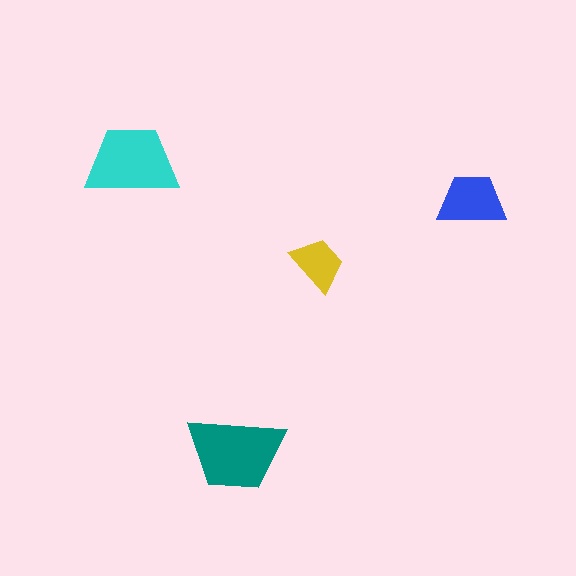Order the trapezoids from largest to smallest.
the teal one, the cyan one, the blue one, the yellow one.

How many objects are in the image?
There are 4 objects in the image.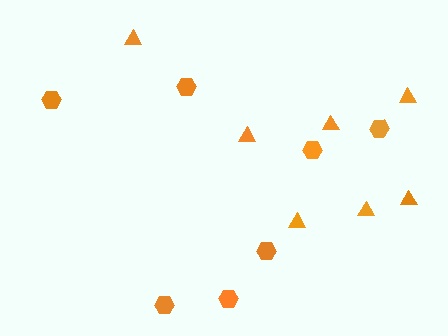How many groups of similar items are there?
There are 2 groups: one group of hexagons (7) and one group of triangles (7).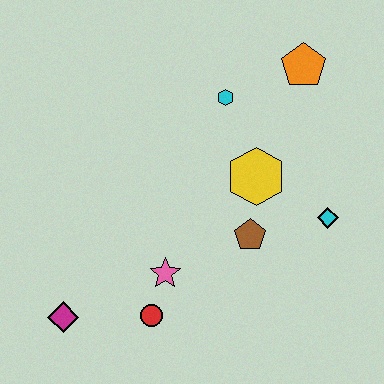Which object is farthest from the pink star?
The orange pentagon is farthest from the pink star.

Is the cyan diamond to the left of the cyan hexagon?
No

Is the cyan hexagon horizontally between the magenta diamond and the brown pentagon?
Yes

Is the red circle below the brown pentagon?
Yes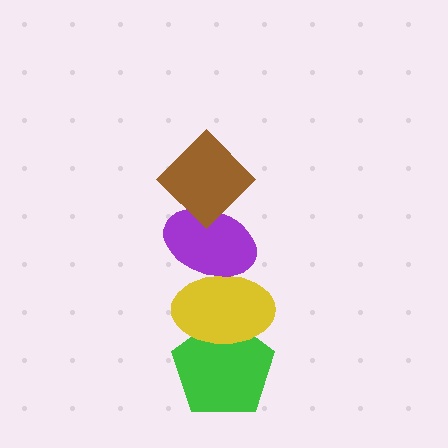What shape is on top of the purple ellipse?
The brown diamond is on top of the purple ellipse.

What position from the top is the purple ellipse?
The purple ellipse is 2nd from the top.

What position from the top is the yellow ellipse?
The yellow ellipse is 3rd from the top.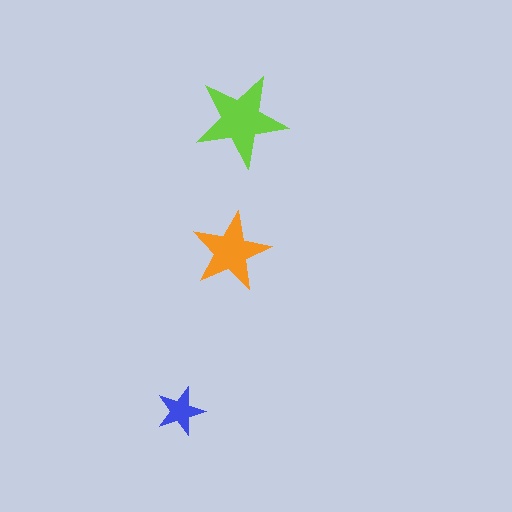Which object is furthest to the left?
The blue star is leftmost.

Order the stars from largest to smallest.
the lime one, the orange one, the blue one.